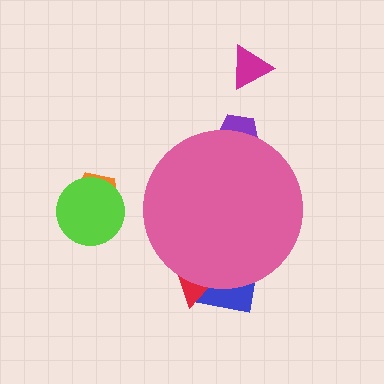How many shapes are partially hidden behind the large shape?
3 shapes are partially hidden.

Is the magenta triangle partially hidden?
No, the magenta triangle is fully visible.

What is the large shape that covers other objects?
A pink circle.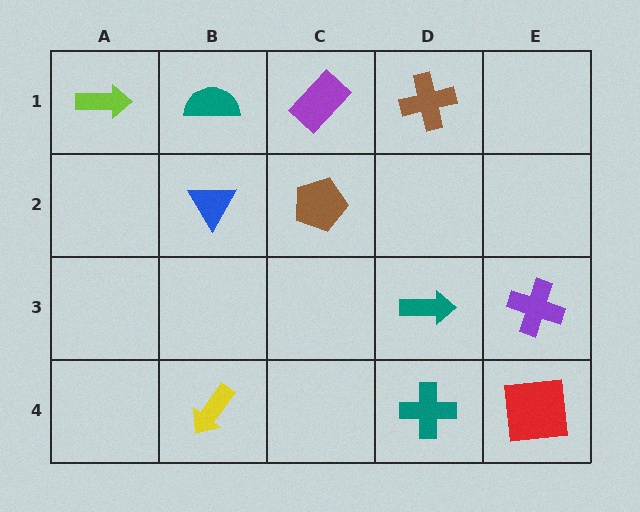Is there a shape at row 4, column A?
No, that cell is empty.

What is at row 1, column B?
A teal semicircle.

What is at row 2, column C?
A brown pentagon.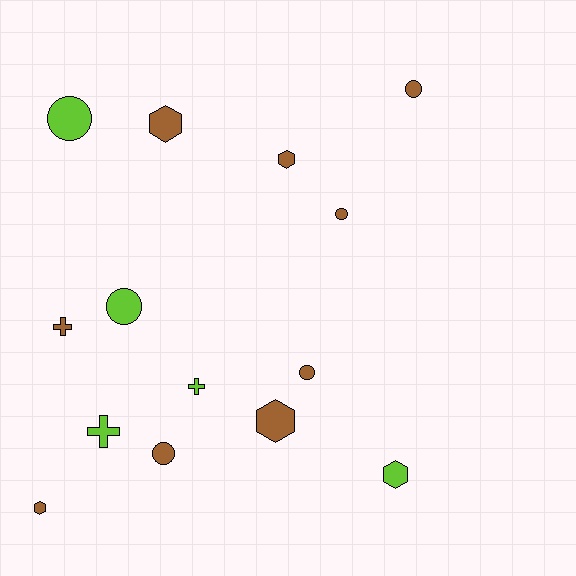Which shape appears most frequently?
Circle, with 6 objects.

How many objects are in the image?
There are 14 objects.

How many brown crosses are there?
There is 1 brown cross.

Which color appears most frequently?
Brown, with 9 objects.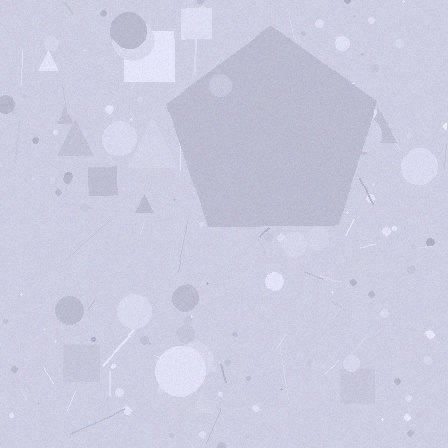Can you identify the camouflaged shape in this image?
The camouflaged shape is a pentagon.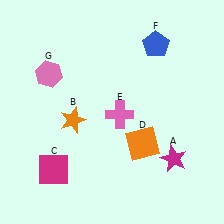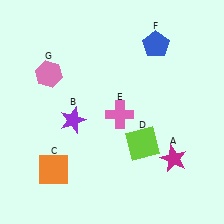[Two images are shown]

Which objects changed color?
B changed from orange to purple. C changed from magenta to orange. D changed from orange to lime.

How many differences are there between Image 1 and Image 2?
There are 3 differences between the two images.